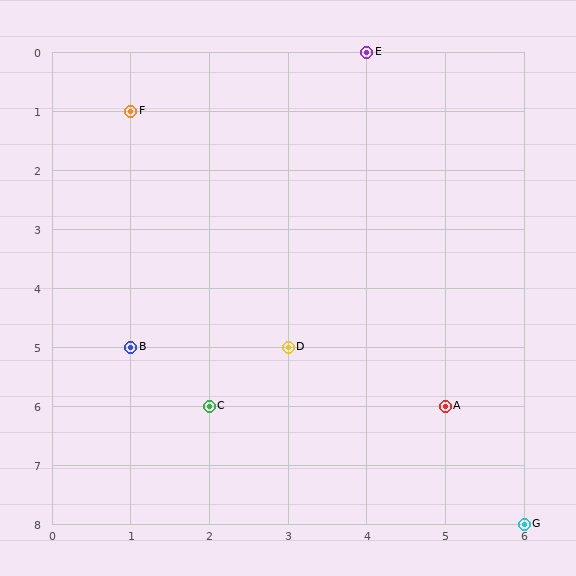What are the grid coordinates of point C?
Point C is at grid coordinates (2, 6).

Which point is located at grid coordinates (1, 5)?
Point B is at (1, 5).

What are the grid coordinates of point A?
Point A is at grid coordinates (5, 6).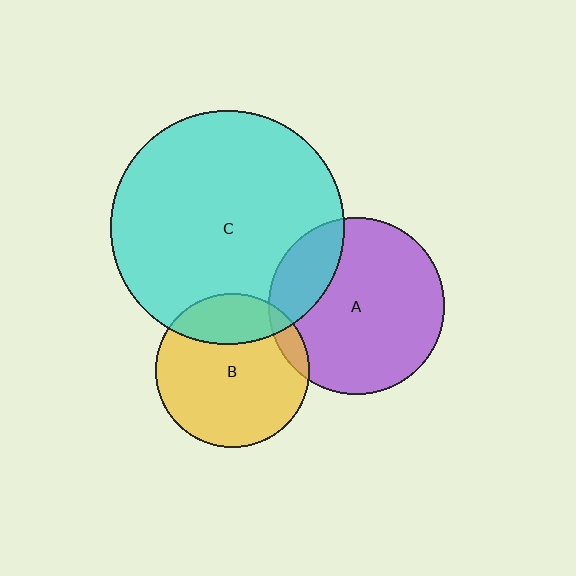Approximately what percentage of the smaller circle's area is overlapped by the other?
Approximately 20%.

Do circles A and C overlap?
Yes.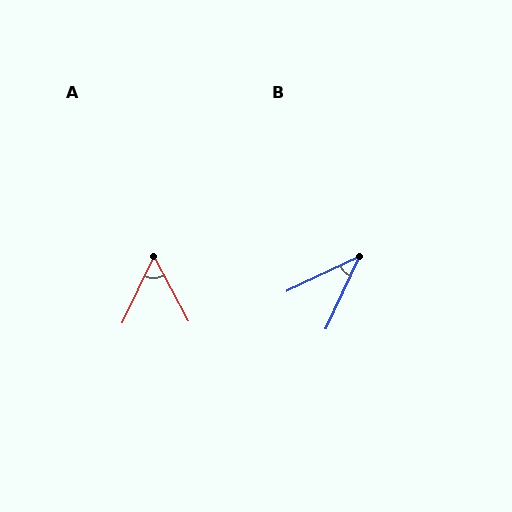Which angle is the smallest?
B, at approximately 40 degrees.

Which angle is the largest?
A, at approximately 54 degrees.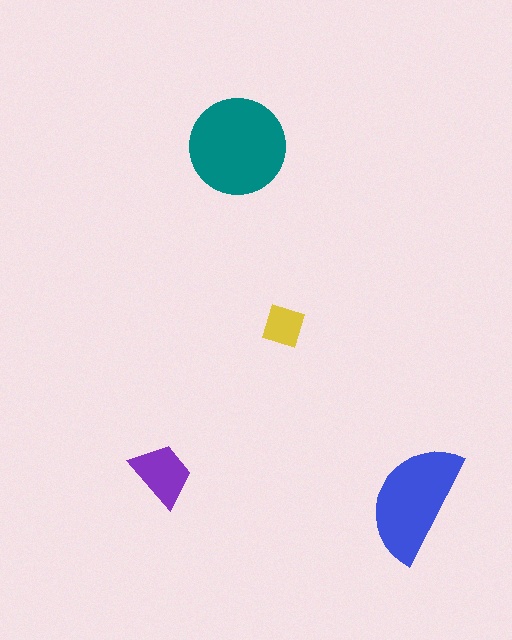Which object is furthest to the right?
The blue semicircle is rightmost.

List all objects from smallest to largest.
The yellow diamond, the purple trapezoid, the blue semicircle, the teal circle.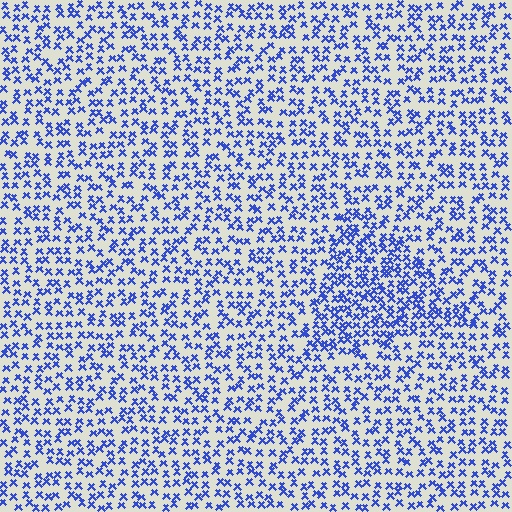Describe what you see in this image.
The image contains small blue elements arranged at two different densities. A triangle-shaped region is visible where the elements are more densely packed than the surrounding area.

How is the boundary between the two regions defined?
The boundary is defined by a change in element density (approximately 1.7x ratio). All elements are the same color, size, and shape.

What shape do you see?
I see a triangle.